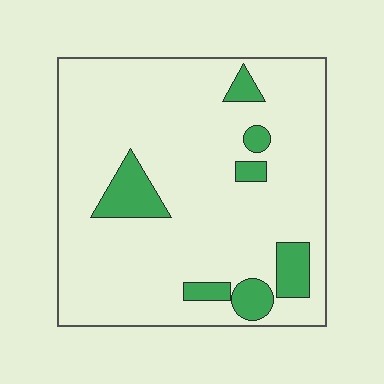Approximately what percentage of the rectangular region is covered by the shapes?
Approximately 15%.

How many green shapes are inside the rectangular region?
7.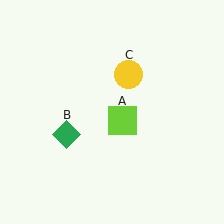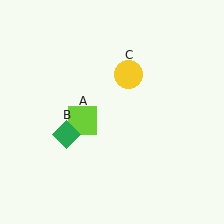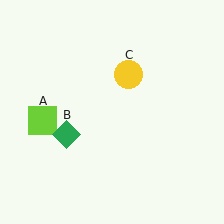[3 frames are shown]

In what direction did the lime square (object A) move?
The lime square (object A) moved left.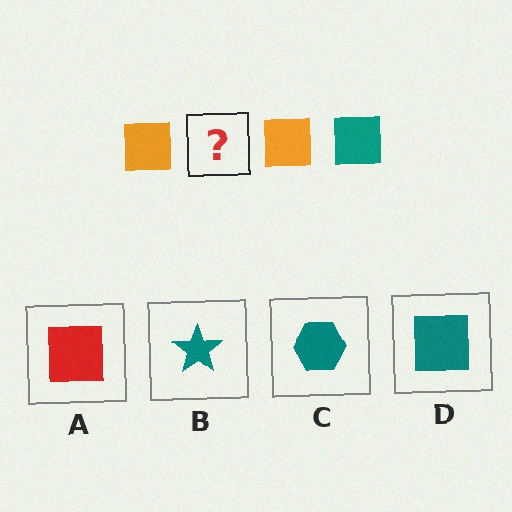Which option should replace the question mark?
Option D.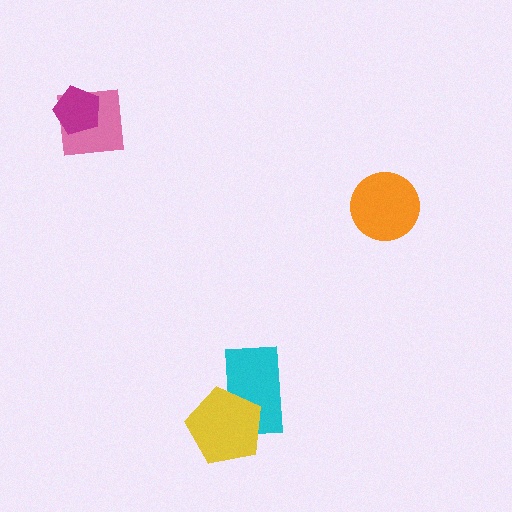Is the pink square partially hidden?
Yes, it is partially covered by another shape.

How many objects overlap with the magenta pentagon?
1 object overlaps with the magenta pentagon.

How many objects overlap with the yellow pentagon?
1 object overlaps with the yellow pentagon.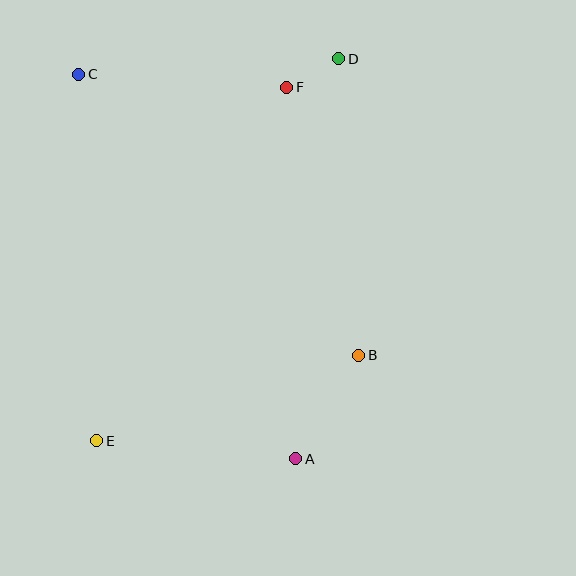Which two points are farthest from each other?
Points D and E are farthest from each other.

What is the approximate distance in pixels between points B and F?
The distance between B and F is approximately 277 pixels.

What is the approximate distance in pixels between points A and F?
The distance between A and F is approximately 372 pixels.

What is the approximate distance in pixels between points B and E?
The distance between B and E is approximately 276 pixels.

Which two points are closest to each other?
Points D and F are closest to each other.